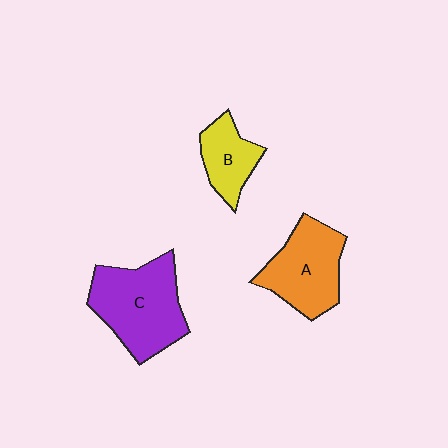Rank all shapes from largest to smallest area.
From largest to smallest: C (purple), A (orange), B (yellow).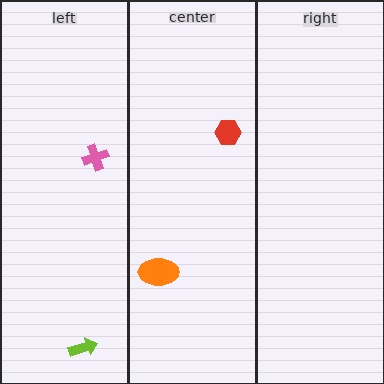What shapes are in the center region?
The red hexagon, the orange ellipse.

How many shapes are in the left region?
2.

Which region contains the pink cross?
The left region.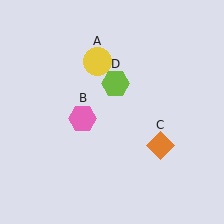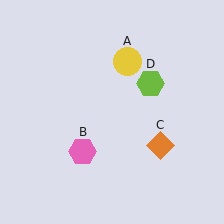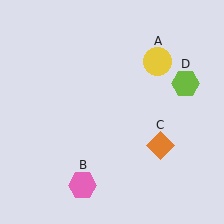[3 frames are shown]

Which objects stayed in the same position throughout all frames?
Orange diamond (object C) remained stationary.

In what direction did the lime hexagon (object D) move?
The lime hexagon (object D) moved right.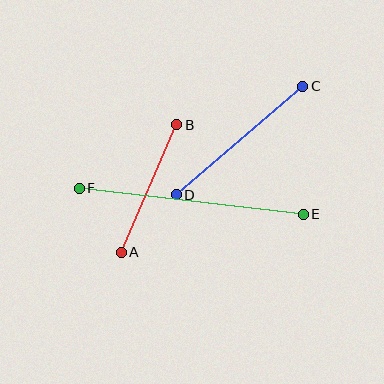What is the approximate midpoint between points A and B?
The midpoint is at approximately (149, 188) pixels.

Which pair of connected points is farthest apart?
Points E and F are farthest apart.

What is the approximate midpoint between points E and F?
The midpoint is at approximately (191, 201) pixels.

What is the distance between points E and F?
The distance is approximately 225 pixels.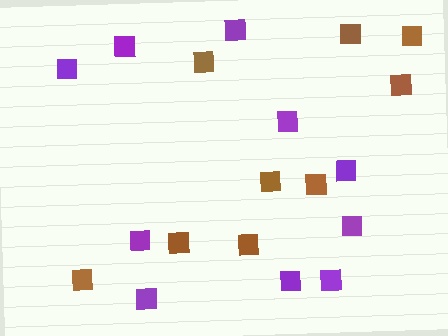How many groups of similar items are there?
There are 2 groups: one group of purple squares (10) and one group of brown squares (9).